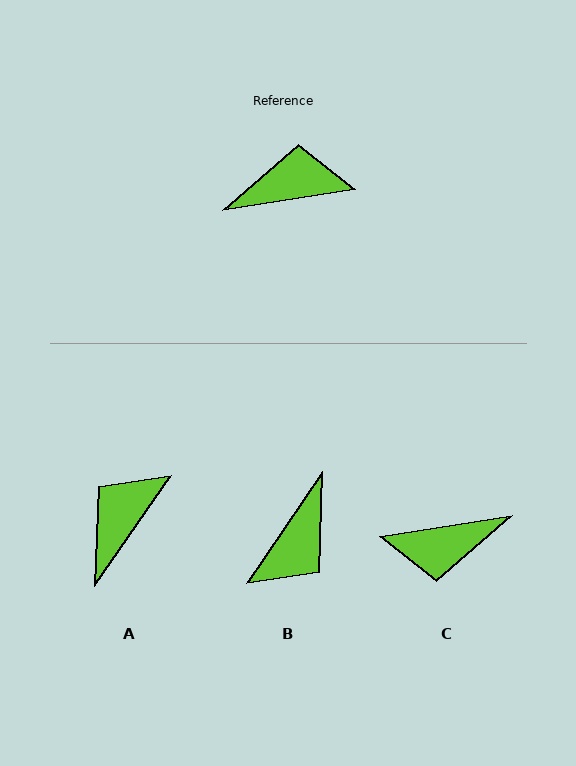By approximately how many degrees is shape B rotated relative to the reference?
Approximately 133 degrees clockwise.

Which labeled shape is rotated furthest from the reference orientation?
C, about 180 degrees away.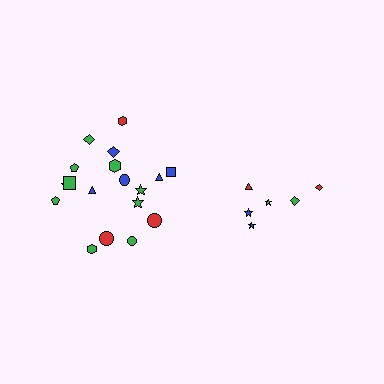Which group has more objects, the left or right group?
The left group.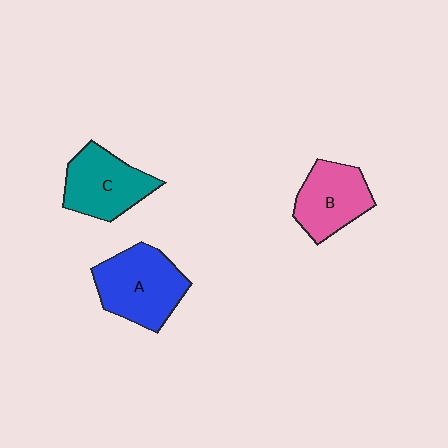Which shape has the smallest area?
Shape B (pink).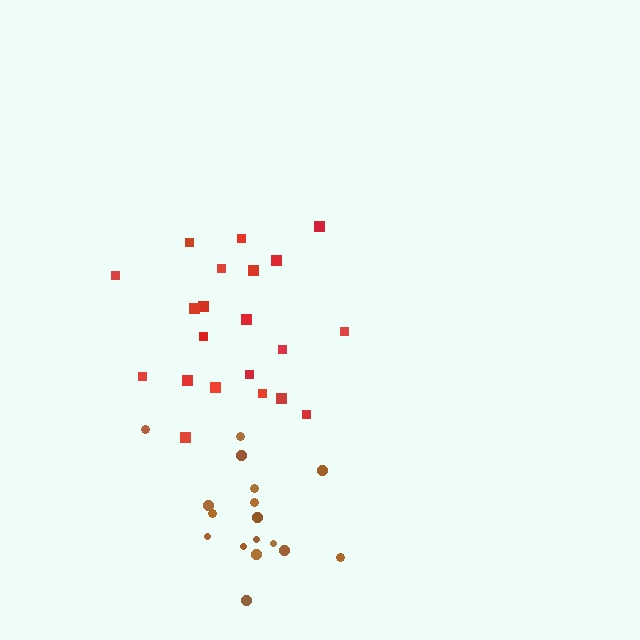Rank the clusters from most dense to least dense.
brown, red.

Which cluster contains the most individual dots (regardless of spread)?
Red (21).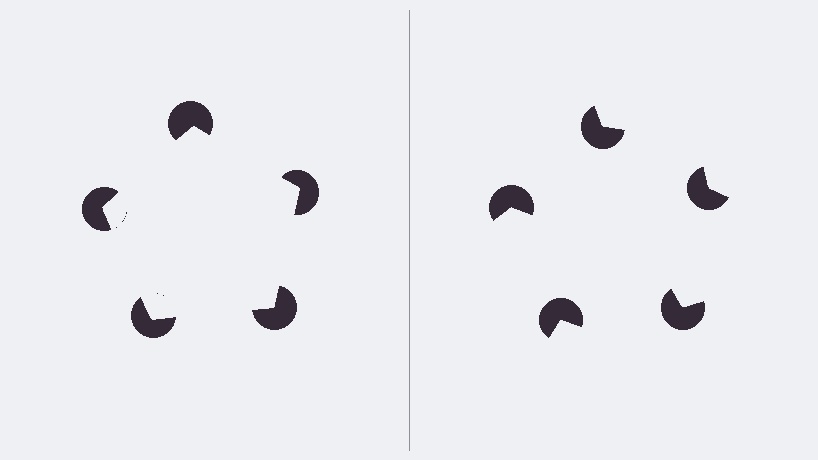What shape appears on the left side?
An illusory pentagon.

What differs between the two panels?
The pac-man discs are positioned identically on both sides; only the wedge orientations differ. On the left they align to a pentagon; on the right they are misaligned.